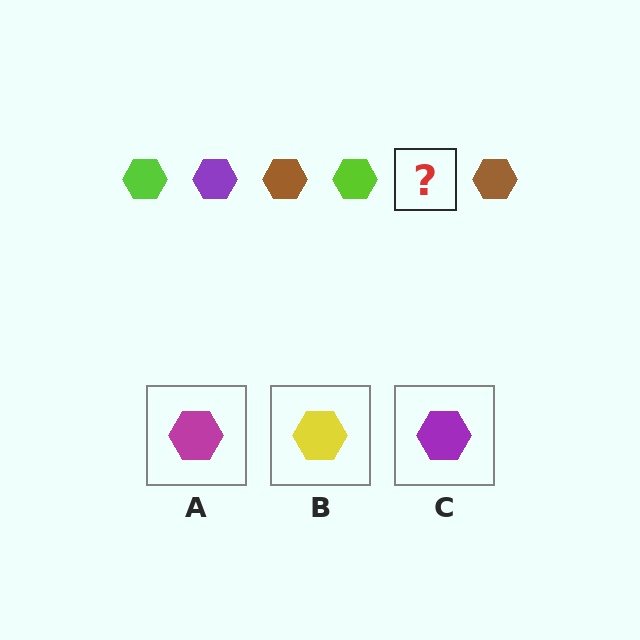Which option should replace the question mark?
Option C.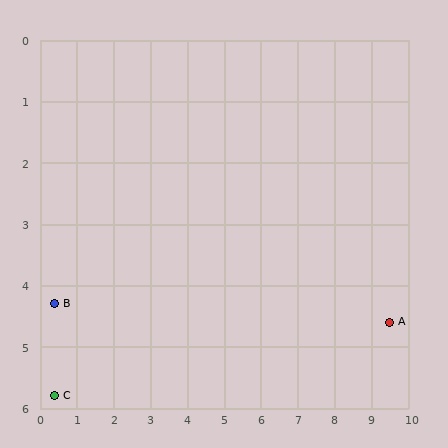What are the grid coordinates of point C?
Point C is at approximately (0.4, 5.8).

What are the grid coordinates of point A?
Point A is at approximately (9.5, 4.6).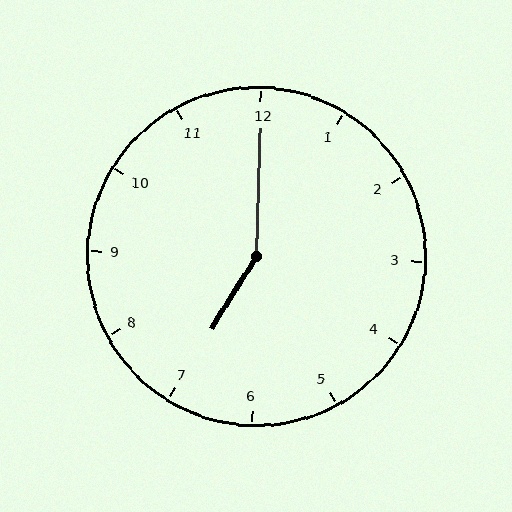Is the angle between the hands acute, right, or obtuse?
It is obtuse.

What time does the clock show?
7:00.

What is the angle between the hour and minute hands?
Approximately 150 degrees.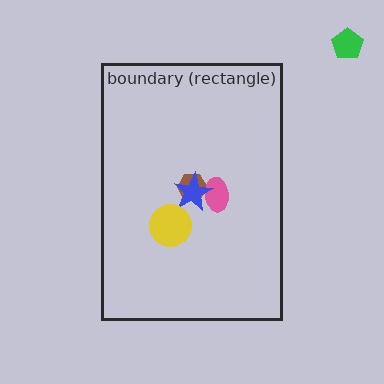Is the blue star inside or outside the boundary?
Inside.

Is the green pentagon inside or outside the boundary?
Outside.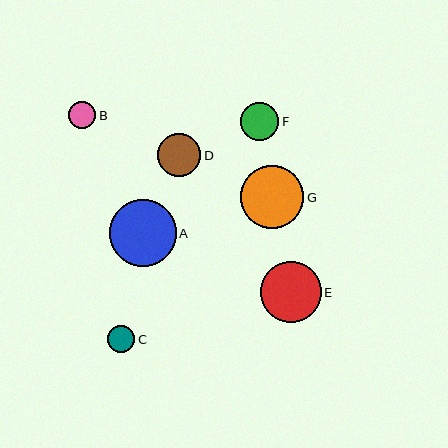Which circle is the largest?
Circle A is the largest with a size of approximately 67 pixels.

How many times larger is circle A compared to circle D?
Circle A is approximately 1.6 times the size of circle D.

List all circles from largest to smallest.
From largest to smallest: A, G, E, D, F, B, C.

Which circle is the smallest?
Circle C is the smallest with a size of approximately 27 pixels.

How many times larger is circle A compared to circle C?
Circle A is approximately 2.5 times the size of circle C.